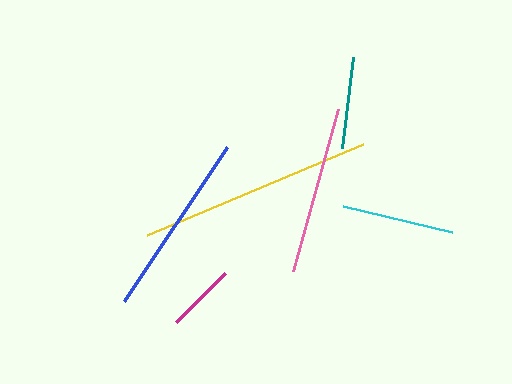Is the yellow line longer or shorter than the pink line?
The yellow line is longer than the pink line.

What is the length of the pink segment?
The pink segment is approximately 168 pixels long.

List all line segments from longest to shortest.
From longest to shortest: yellow, blue, pink, cyan, teal, magenta.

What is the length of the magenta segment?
The magenta segment is approximately 69 pixels long.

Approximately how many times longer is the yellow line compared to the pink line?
The yellow line is approximately 1.4 times the length of the pink line.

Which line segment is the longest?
The yellow line is the longest at approximately 234 pixels.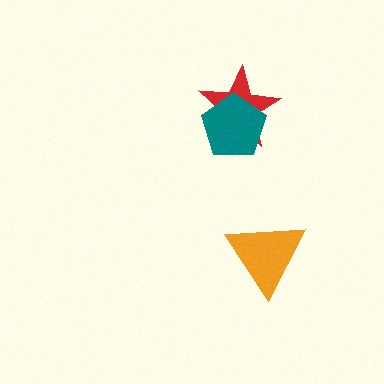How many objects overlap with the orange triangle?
0 objects overlap with the orange triangle.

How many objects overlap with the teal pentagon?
1 object overlaps with the teal pentagon.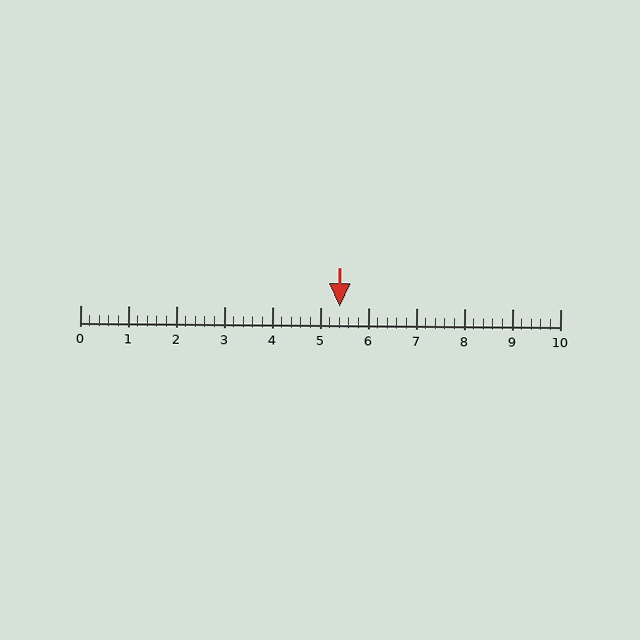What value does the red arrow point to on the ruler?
The red arrow points to approximately 5.4.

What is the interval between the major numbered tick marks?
The major tick marks are spaced 1 units apart.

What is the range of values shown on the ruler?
The ruler shows values from 0 to 10.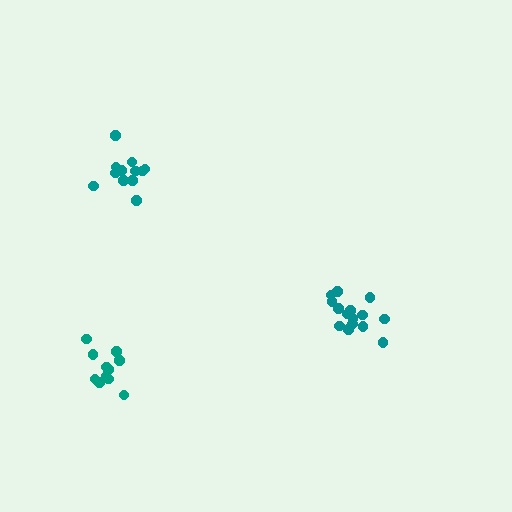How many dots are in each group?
Group 1: 15 dots, Group 2: 11 dots, Group 3: 13 dots (39 total).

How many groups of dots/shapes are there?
There are 3 groups.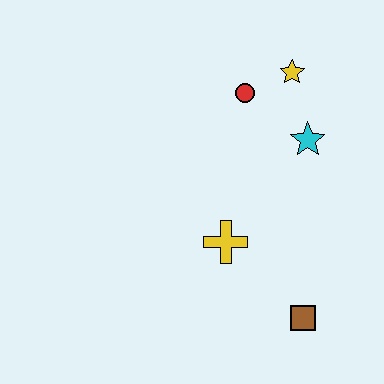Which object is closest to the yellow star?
The red circle is closest to the yellow star.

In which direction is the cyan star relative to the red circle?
The cyan star is to the right of the red circle.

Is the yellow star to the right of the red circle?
Yes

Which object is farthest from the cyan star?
The brown square is farthest from the cyan star.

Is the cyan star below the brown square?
No